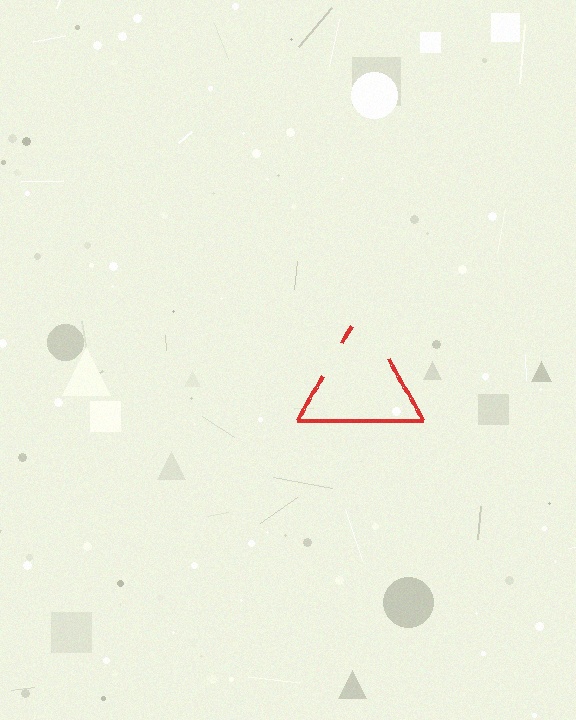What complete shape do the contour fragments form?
The contour fragments form a triangle.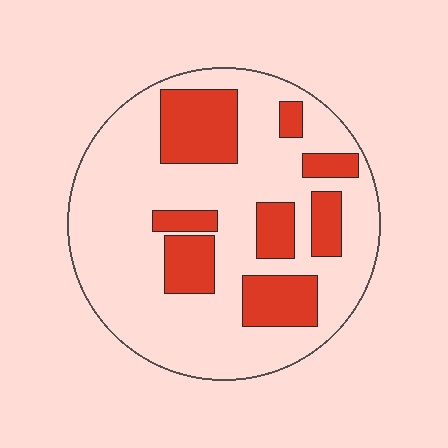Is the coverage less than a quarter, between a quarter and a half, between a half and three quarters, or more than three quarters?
Between a quarter and a half.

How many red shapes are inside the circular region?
8.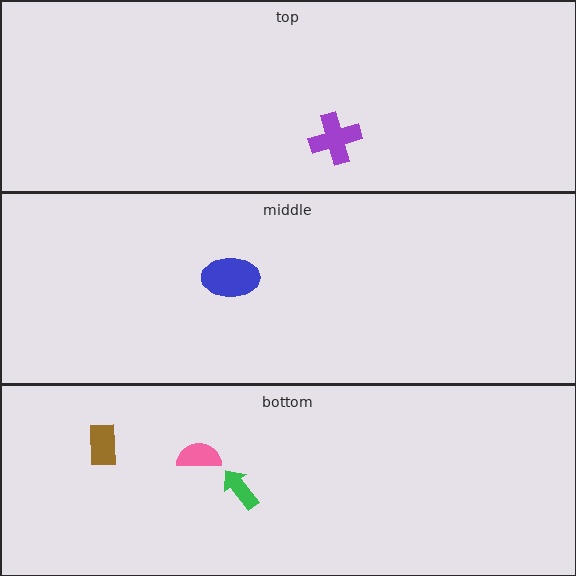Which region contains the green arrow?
The bottom region.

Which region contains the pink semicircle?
The bottom region.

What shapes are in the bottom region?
The pink semicircle, the green arrow, the brown rectangle.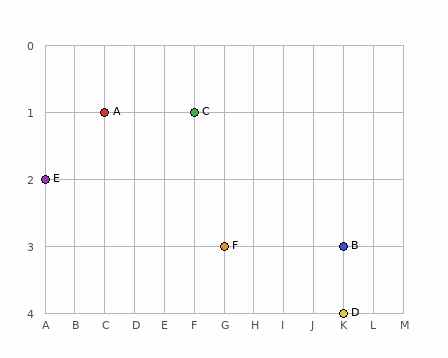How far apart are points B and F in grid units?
Points B and F are 4 columns apart.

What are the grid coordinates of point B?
Point B is at grid coordinates (K, 3).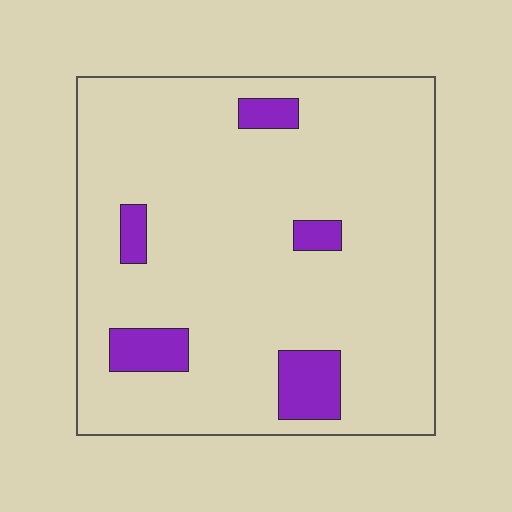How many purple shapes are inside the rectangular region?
5.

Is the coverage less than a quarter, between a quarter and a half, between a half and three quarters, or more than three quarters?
Less than a quarter.